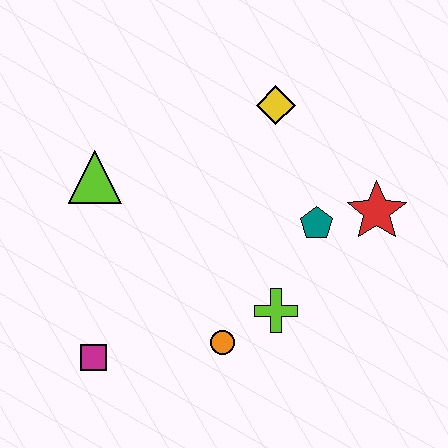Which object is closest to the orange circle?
The lime cross is closest to the orange circle.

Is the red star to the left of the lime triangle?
No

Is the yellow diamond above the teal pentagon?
Yes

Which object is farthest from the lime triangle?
The red star is farthest from the lime triangle.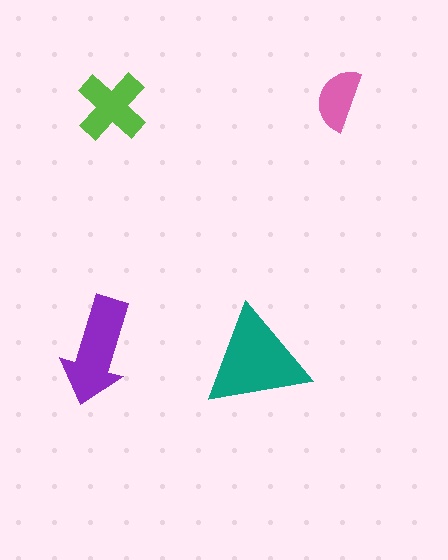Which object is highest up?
The pink semicircle is topmost.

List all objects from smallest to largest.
The pink semicircle, the lime cross, the purple arrow, the teal triangle.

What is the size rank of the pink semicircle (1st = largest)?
4th.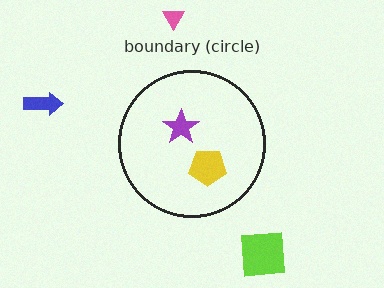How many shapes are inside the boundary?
2 inside, 3 outside.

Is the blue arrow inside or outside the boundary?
Outside.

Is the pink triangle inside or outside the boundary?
Outside.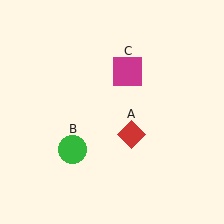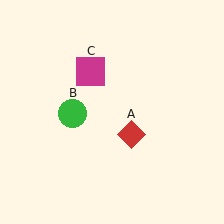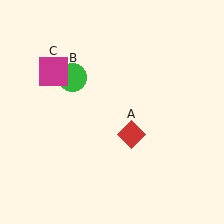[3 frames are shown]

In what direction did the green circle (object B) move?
The green circle (object B) moved up.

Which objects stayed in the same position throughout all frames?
Red diamond (object A) remained stationary.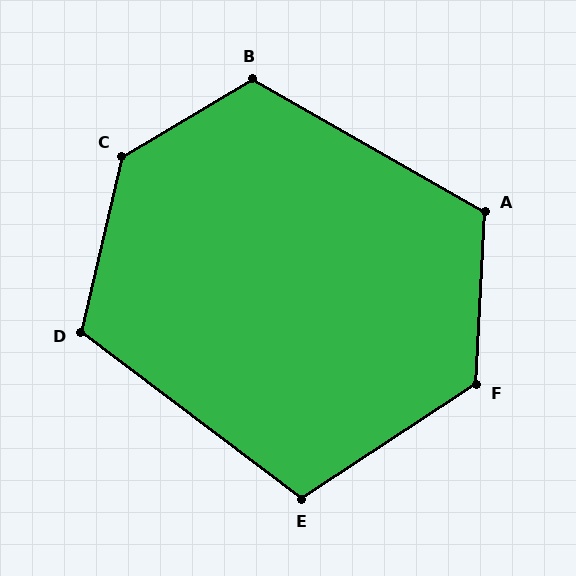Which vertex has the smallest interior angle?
E, at approximately 110 degrees.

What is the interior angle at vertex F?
Approximately 126 degrees (obtuse).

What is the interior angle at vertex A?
Approximately 117 degrees (obtuse).